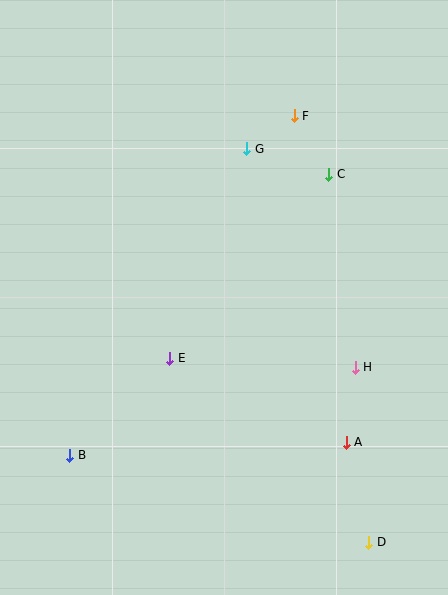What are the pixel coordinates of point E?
Point E is at (170, 358).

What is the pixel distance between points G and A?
The distance between G and A is 310 pixels.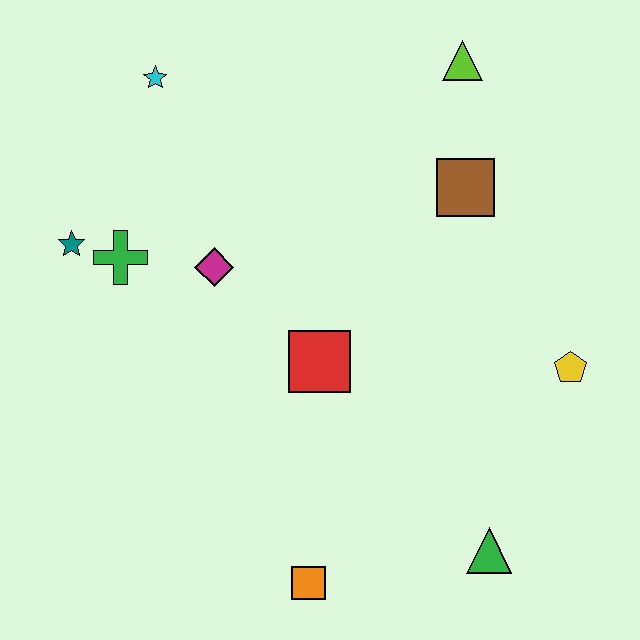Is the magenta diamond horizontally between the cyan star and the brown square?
Yes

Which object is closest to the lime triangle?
The brown square is closest to the lime triangle.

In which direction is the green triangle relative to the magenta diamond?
The green triangle is below the magenta diamond.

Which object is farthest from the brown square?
The orange square is farthest from the brown square.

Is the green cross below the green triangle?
No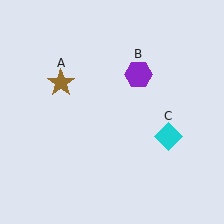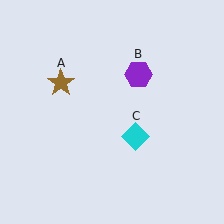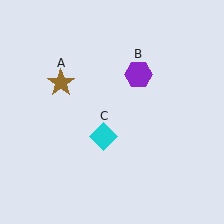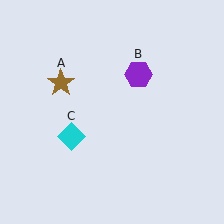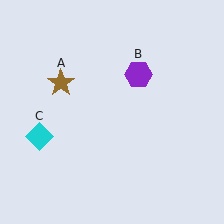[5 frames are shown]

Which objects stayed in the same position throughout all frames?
Brown star (object A) and purple hexagon (object B) remained stationary.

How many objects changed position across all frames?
1 object changed position: cyan diamond (object C).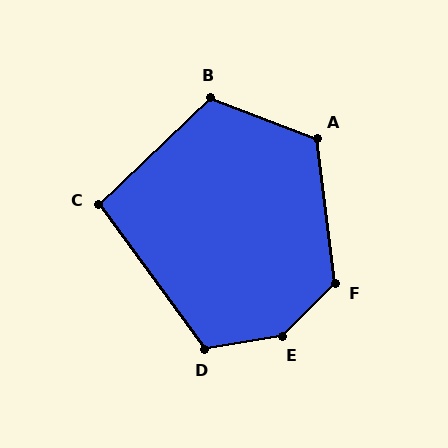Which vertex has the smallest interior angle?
C, at approximately 98 degrees.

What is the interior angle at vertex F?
Approximately 127 degrees (obtuse).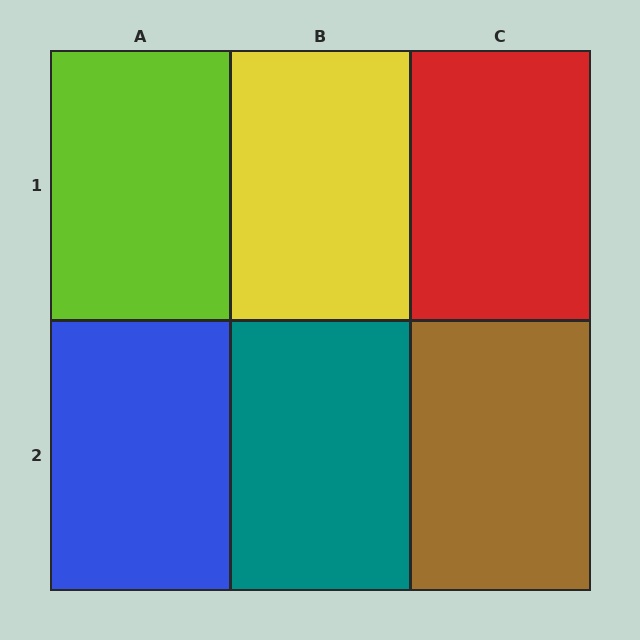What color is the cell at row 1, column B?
Yellow.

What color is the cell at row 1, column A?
Lime.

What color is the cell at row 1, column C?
Red.